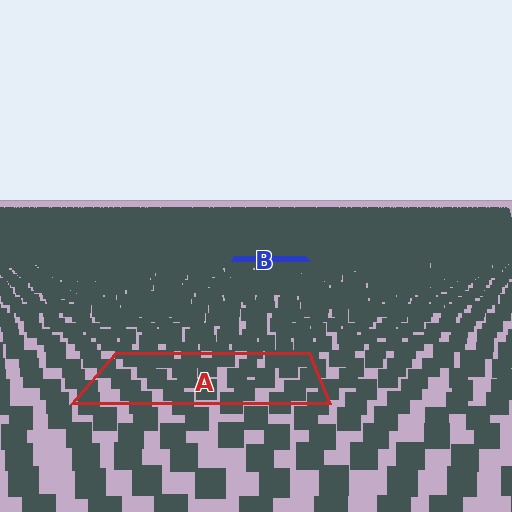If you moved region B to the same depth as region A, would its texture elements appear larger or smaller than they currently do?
They would appear larger. At a closer depth, the same texture elements are projected at a bigger on-screen size.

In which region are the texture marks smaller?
The texture marks are smaller in region B, because it is farther away.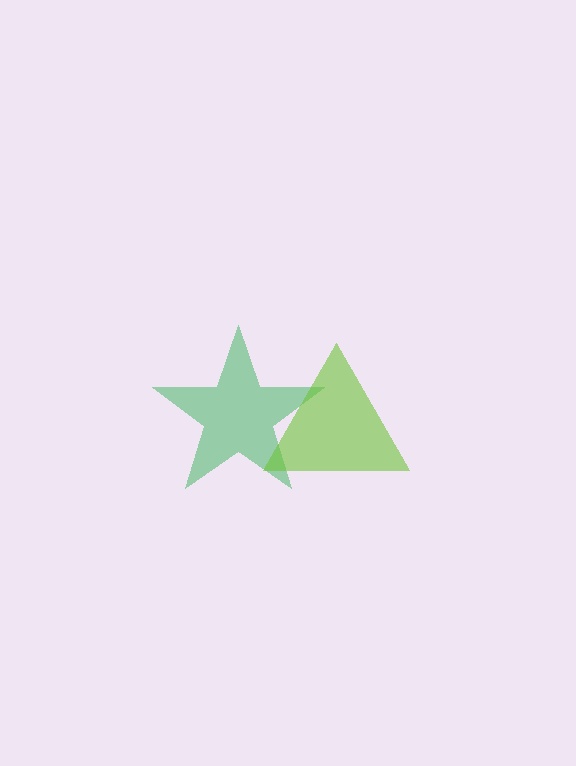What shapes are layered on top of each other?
The layered shapes are: a green star, a lime triangle.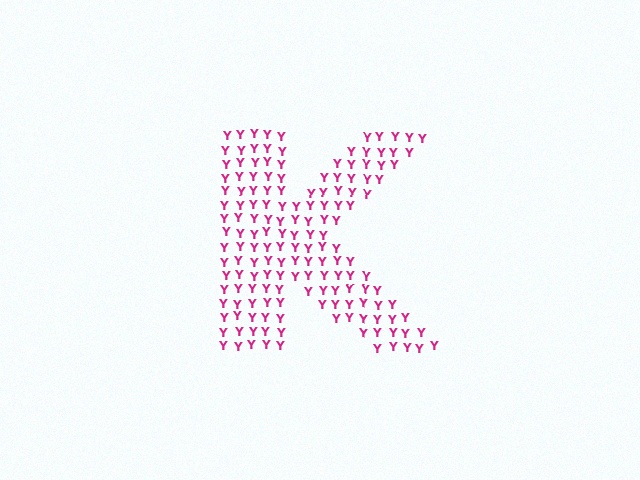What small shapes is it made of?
It is made of small letter Y's.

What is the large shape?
The large shape is the letter K.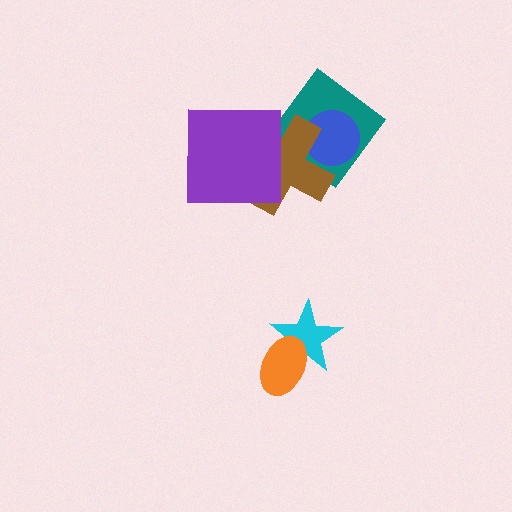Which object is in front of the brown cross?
The purple square is in front of the brown cross.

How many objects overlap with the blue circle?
2 objects overlap with the blue circle.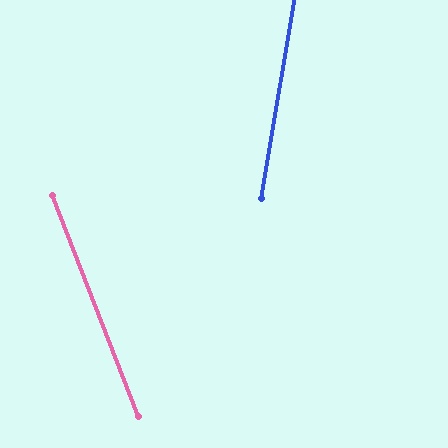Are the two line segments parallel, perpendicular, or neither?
Neither parallel nor perpendicular — they differ by about 31°.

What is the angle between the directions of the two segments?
Approximately 31 degrees.